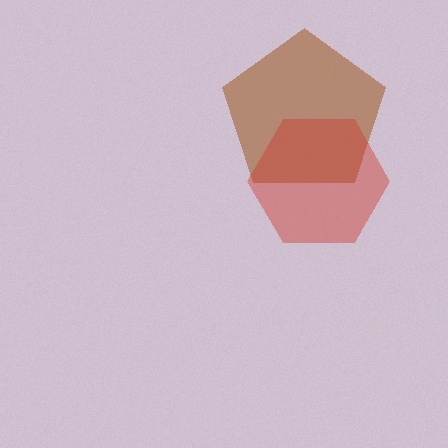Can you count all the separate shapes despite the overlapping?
Yes, there are 2 separate shapes.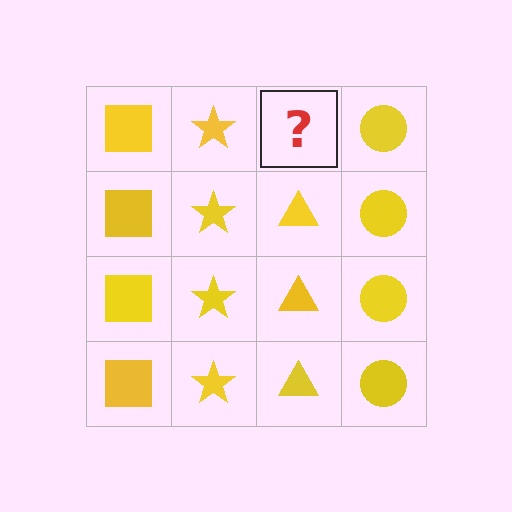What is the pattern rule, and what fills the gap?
The rule is that each column has a consistent shape. The gap should be filled with a yellow triangle.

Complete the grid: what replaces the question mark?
The question mark should be replaced with a yellow triangle.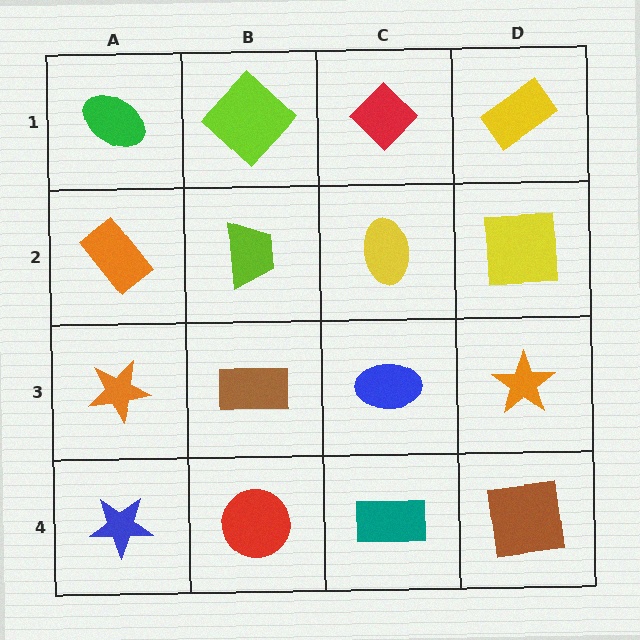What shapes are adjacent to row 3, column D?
A yellow square (row 2, column D), a brown square (row 4, column D), a blue ellipse (row 3, column C).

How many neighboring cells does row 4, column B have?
3.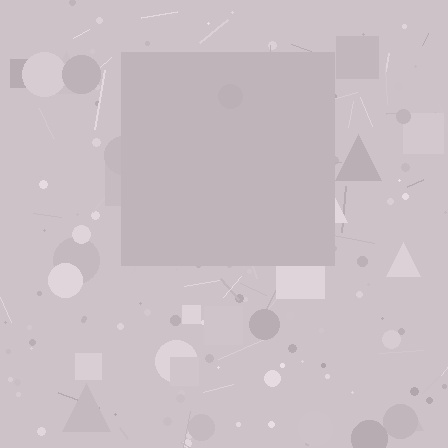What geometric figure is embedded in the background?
A square is embedded in the background.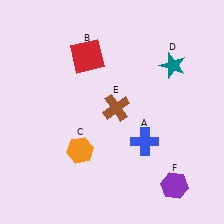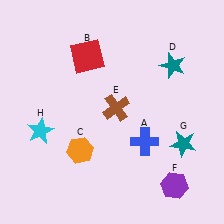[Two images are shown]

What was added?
A teal star (G), a cyan star (H) were added in Image 2.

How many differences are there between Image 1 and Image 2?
There are 2 differences between the two images.